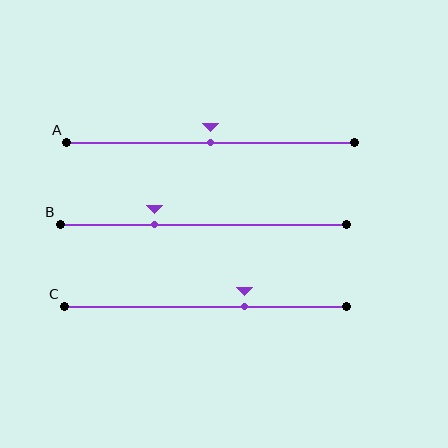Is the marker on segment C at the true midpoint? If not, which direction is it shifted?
No, the marker on segment C is shifted to the right by about 14% of the segment length.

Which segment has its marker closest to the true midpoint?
Segment A has its marker closest to the true midpoint.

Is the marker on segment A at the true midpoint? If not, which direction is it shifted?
Yes, the marker on segment A is at the true midpoint.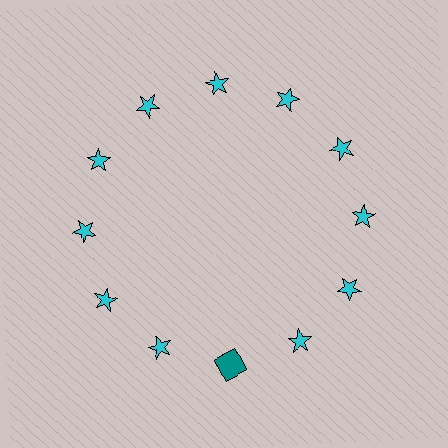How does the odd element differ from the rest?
It differs in both color (teal instead of cyan) and shape (square instead of star).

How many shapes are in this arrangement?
There are 12 shapes arranged in a ring pattern.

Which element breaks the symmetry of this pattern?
The teal square at roughly the 6 o'clock position breaks the symmetry. All other shapes are cyan stars.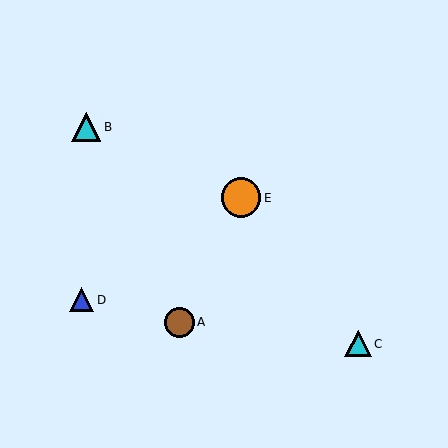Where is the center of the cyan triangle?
The center of the cyan triangle is at (86, 127).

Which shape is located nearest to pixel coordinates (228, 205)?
The orange circle (labeled E) at (241, 198) is nearest to that location.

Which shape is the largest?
The orange circle (labeled E) is the largest.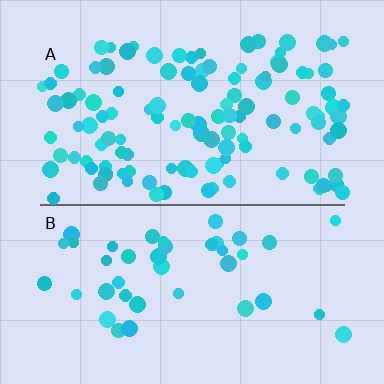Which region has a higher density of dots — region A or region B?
A (the top).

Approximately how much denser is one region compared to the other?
Approximately 2.8× — region A over region B.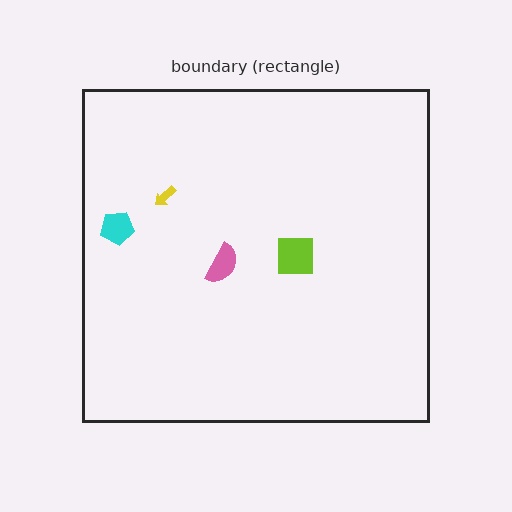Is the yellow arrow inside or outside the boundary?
Inside.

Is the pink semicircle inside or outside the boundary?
Inside.